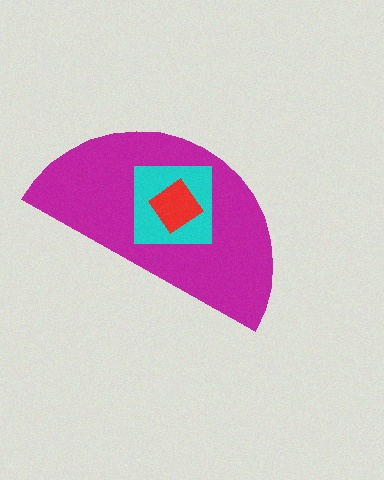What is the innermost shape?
The red diamond.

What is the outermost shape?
The magenta semicircle.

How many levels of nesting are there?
3.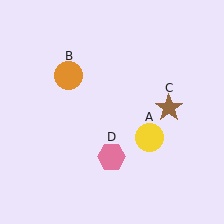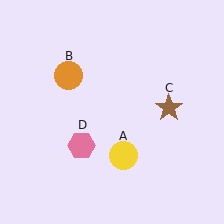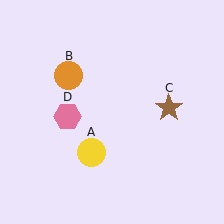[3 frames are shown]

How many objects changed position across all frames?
2 objects changed position: yellow circle (object A), pink hexagon (object D).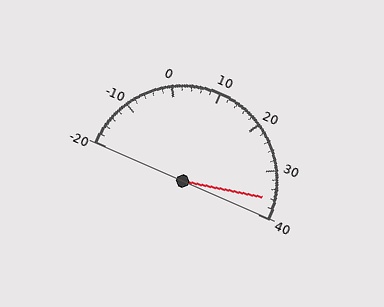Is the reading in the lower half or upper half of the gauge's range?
The reading is in the upper half of the range (-20 to 40).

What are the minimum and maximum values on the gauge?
The gauge ranges from -20 to 40.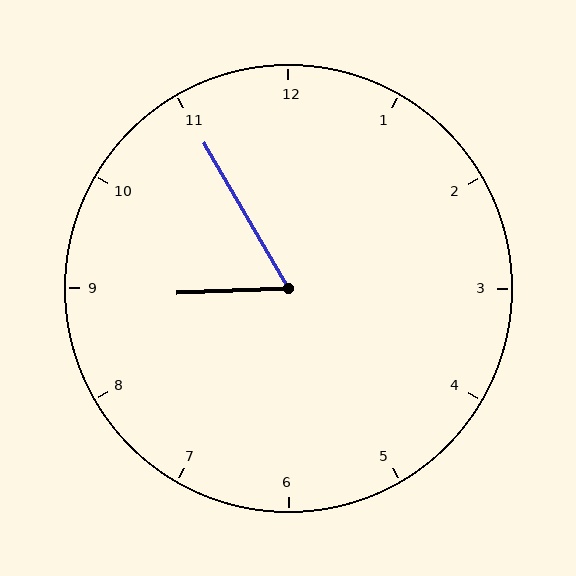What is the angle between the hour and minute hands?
Approximately 62 degrees.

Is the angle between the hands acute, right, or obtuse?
It is acute.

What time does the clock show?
8:55.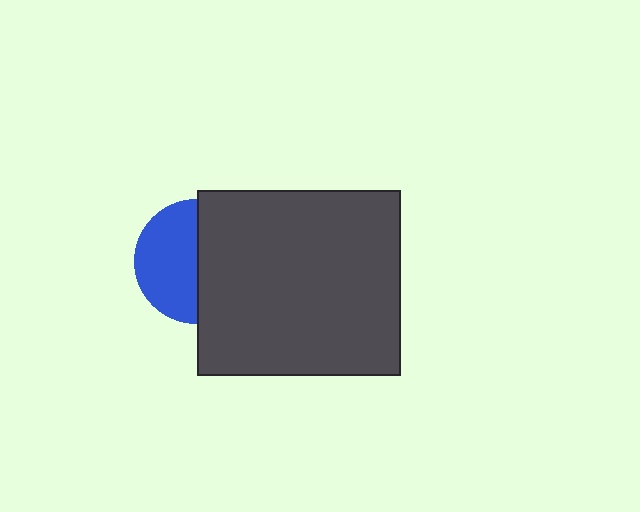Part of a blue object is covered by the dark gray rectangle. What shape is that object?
It is a circle.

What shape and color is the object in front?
The object in front is a dark gray rectangle.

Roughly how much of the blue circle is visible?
About half of it is visible (roughly 51%).